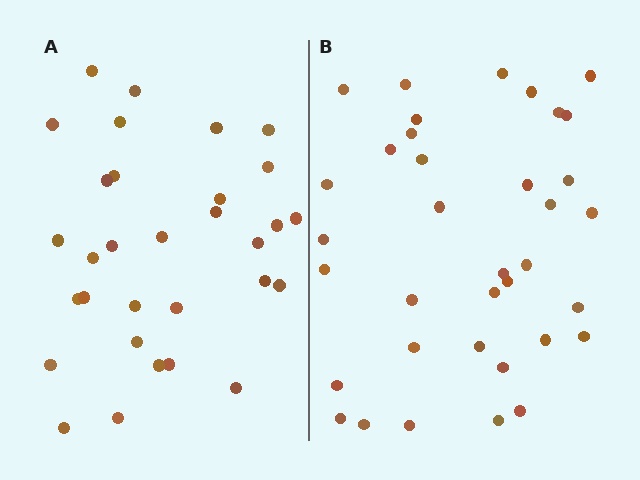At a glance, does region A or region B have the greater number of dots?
Region B (the right region) has more dots.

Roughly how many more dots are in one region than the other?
Region B has about 5 more dots than region A.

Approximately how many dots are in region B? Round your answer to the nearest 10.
About 40 dots. (The exact count is 36, which rounds to 40.)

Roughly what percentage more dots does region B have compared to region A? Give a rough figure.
About 15% more.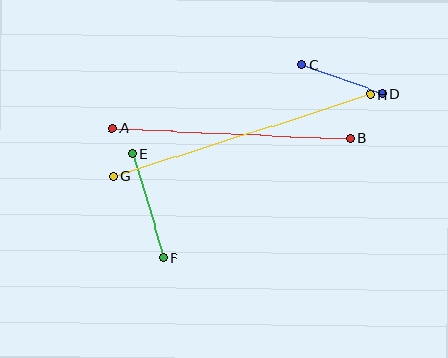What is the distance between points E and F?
The distance is approximately 109 pixels.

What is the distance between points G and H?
The distance is approximately 269 pixels.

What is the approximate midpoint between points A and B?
The midpoint is at approximately (232, 133) pixels.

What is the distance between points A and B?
The distance is approximately 239 pixels.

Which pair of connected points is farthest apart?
Points G and H are farthest apart.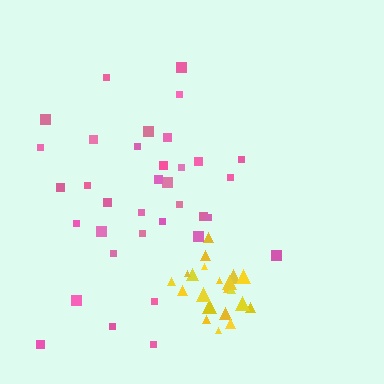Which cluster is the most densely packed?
Yellow.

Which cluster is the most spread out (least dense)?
Pink.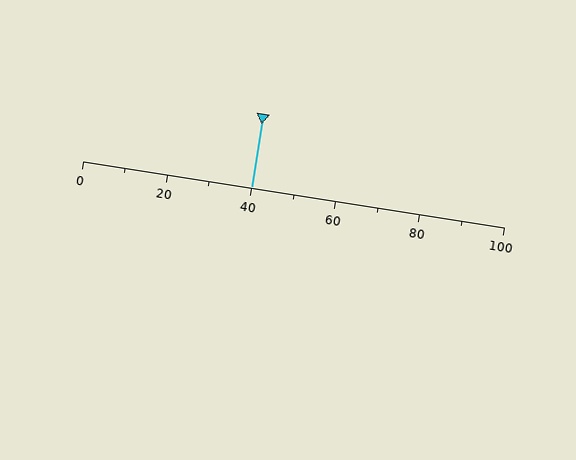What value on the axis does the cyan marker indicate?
The marker indicates approximately 40.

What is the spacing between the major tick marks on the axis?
The major ticks are spaced 20 apart.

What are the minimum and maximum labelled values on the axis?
The axis runs from 0 to 100.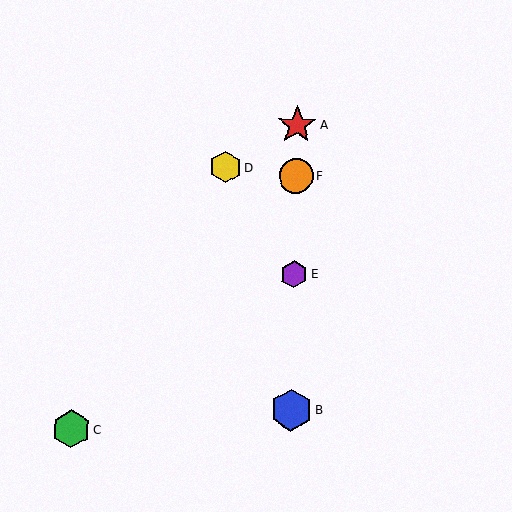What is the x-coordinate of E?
Object E is at x≈294.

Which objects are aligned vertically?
Objects A, B, E, F are aligned vertically.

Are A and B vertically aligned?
Yes, both are at x≈297.